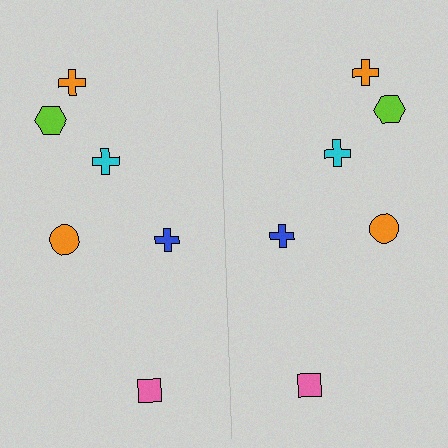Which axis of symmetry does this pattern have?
The pattern has a vertical axis of symmetry running through the center of the image.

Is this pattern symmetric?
Yes, this pattern has bilateral (reflection) symmetry.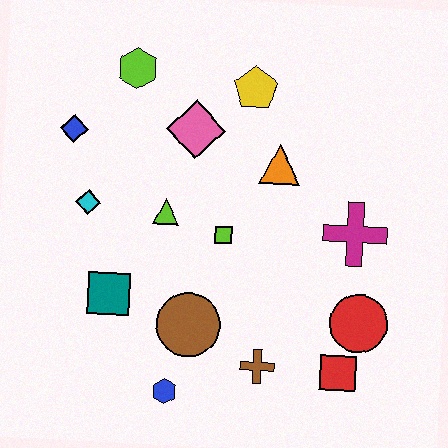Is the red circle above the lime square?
No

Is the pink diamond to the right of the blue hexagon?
Yes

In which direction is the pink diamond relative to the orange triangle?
The pink diamond is to the left of the orange triangle.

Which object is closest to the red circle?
The red square is closest to the red circle.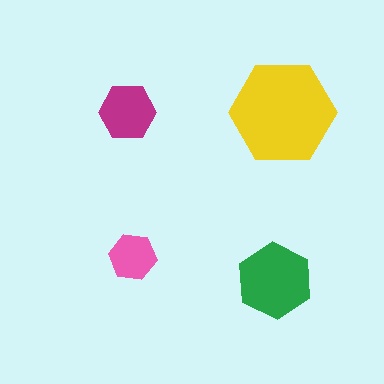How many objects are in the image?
There are 4 objects in the image.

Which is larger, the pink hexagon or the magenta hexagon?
The magenta one.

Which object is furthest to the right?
The yellow hexagon is rightmost.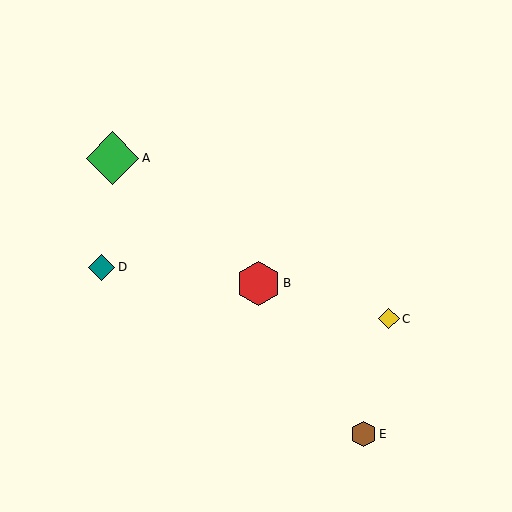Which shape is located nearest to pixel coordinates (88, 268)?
The teal diamond (labeled D) at (102, 267) is nearest to that location.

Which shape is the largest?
The green diamond (labeled A) is the largest.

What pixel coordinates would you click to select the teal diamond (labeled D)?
Click at (102, 267) to select the teal diamond D.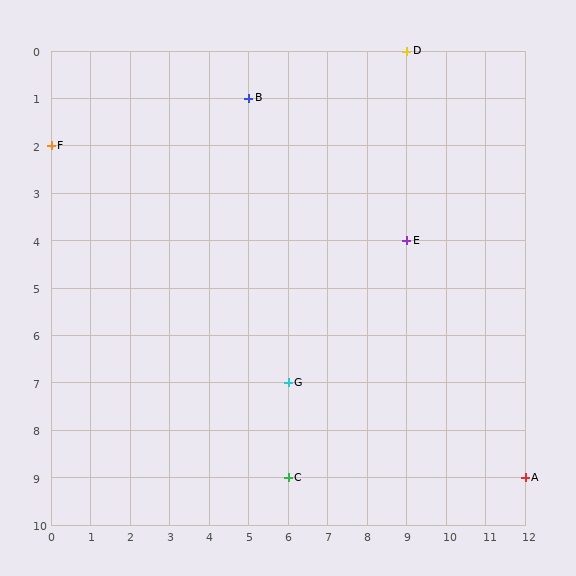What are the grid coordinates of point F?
Point F is at grid coordinates (0, 2).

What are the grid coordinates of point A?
Point A is at grid coordinates (12, 9).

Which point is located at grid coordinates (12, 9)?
Point A is at (12, 9).